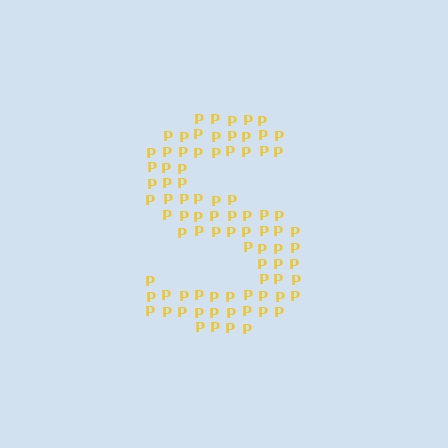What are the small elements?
The small elements are letter P's.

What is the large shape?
The large shape is the letter S.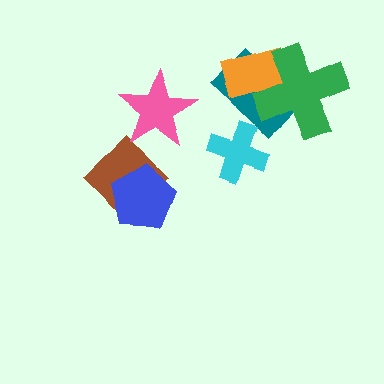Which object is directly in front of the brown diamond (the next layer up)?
The blue pentagon is directly in front of the brown diamond.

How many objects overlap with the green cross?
2 objects overlap with the green cross.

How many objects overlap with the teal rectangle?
3 objects overlap with the teal rectangle.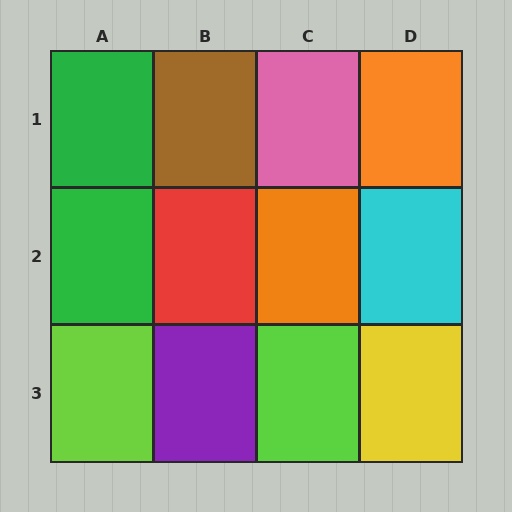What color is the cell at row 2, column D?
Cyan.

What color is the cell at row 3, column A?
Lime.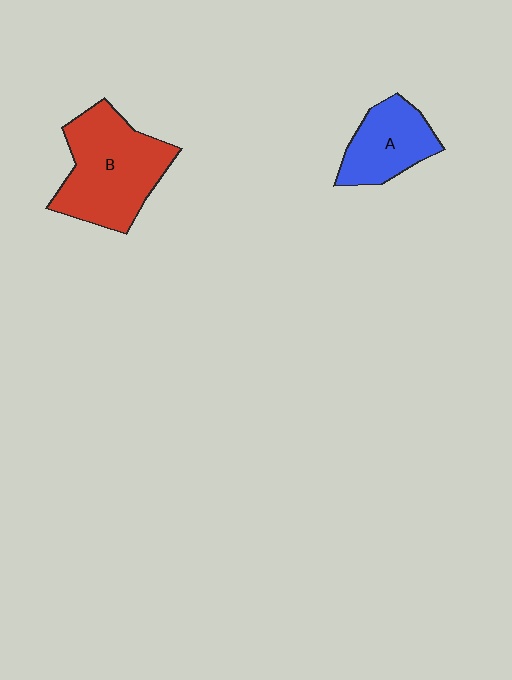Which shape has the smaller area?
Shape A (blue).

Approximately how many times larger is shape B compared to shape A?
Approximately 1.7 times.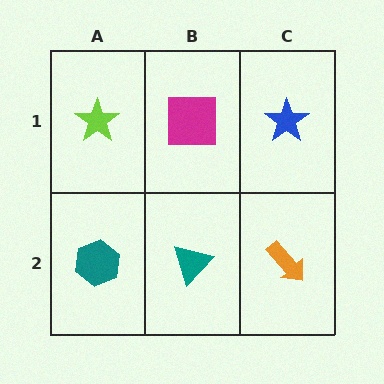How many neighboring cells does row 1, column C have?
2.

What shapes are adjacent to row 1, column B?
A teal triangle (row 2, column B), a lime star (row 1, column A), a blue star (row 1, column C).